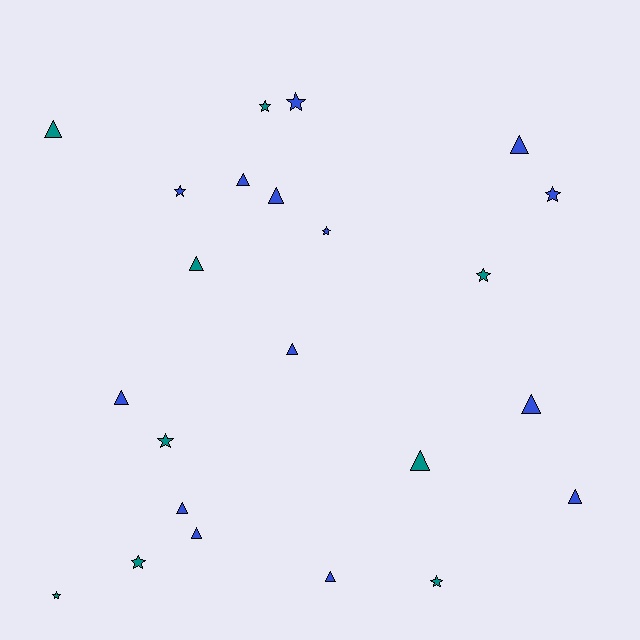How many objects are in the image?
There are 23 objects.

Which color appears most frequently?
Blue, with 14 objects.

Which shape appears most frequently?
Triangle, with 13 objects.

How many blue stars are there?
There are 4 blue stars.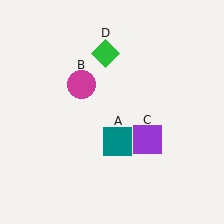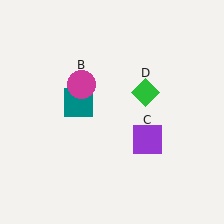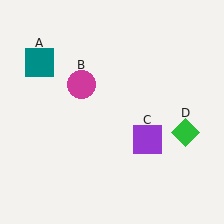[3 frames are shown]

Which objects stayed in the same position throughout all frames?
Magenta circle (object B) and purple square (object C) remained stationary.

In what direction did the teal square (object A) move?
The teal square (object A) moved up and to the left.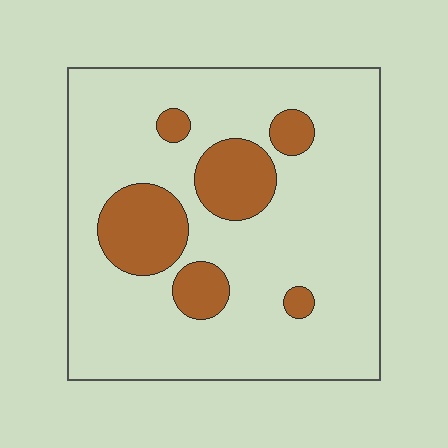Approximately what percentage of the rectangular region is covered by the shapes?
Approximately 20%.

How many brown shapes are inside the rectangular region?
6.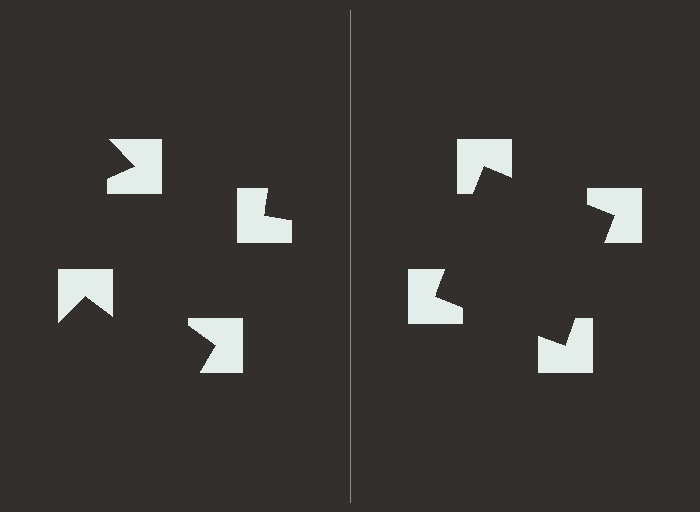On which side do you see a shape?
An illusory square appears on the right side. On the left side the wedge cuts are rotated, so no coherent shape forms.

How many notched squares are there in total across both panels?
8 — 4 on each side.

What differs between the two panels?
The notched squares are positioned identically on both sides; only the wedge orientations differ. On the right they align to a square; on the left they are misaligned.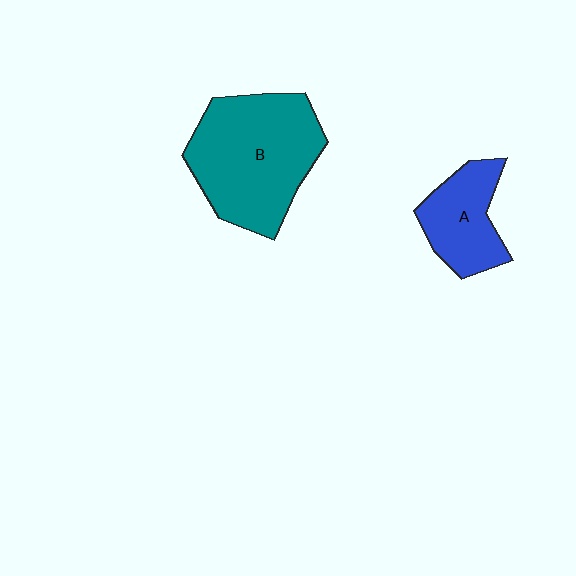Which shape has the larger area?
Shape B (teal).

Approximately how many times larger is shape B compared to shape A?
Approximately 2.0 times.